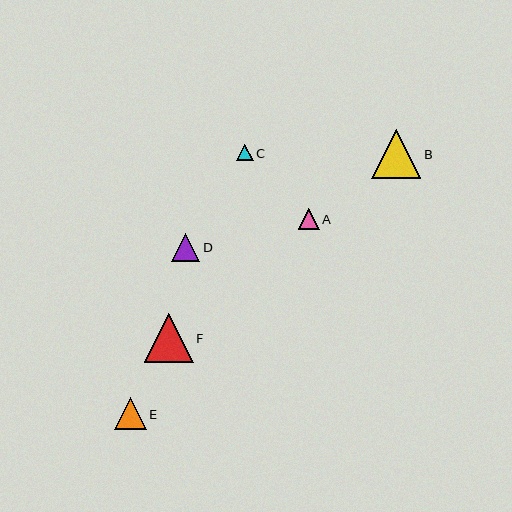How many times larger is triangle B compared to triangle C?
Triangle B is approximately 3.0 times the size of triangle C.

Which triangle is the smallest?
Triangle C is the smallest with a size of approximately 16 pixels.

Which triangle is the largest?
Triangle B is the largest with a size of approximately 49 pixels.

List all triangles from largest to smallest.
From largest to smallest: B, F, E, D, A, C.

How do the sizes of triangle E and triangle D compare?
Triangle E and triangle D are approximately the same size.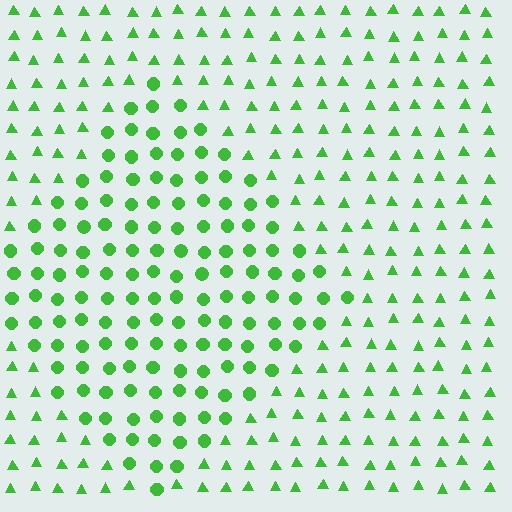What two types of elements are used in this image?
The image uses circles inside the diamond region and triangles outside it.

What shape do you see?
I see a diamond.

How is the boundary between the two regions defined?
The boundary is defined by a change in element shape: circles inside vs. triangles outside. All elements share the same color and spacing.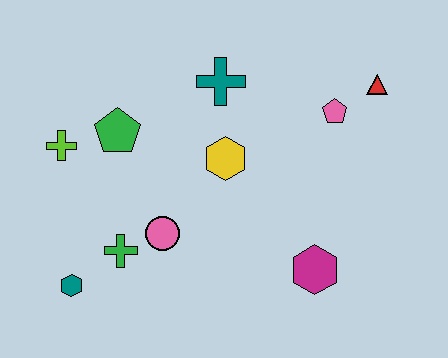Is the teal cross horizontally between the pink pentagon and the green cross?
Yes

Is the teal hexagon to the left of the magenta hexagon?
Yes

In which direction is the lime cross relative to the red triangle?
The lime cross is to the left of the red triangle.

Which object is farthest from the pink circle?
The red triangle is farthest from the pink circle.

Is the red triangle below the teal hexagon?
No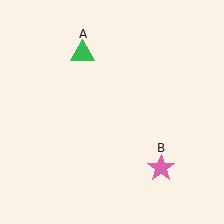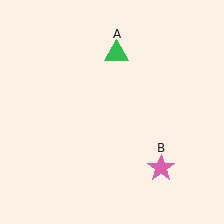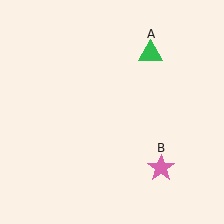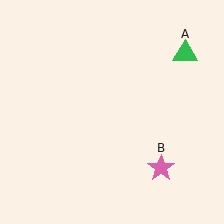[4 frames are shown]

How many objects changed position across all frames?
1 object changed position: green triangle (object A).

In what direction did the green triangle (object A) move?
The green triangle (object A) moved right.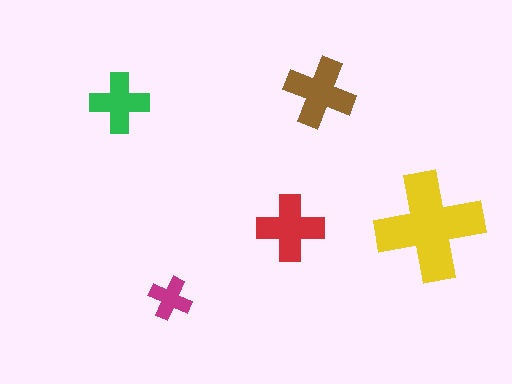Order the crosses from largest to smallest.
the yellow one, the brown one, the red one, the green one, the magenta one.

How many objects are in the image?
There are 5 objects in the image.